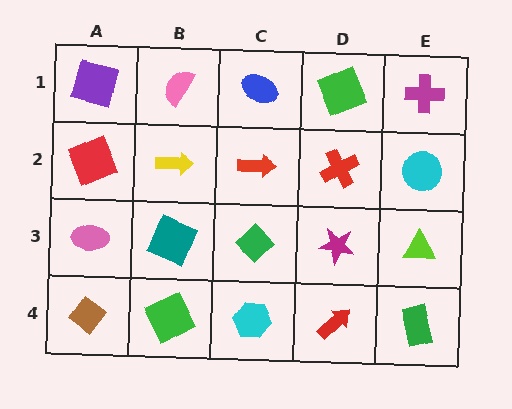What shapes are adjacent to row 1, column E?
A cyan circle (row 2, column E), a green square (row 1, column D).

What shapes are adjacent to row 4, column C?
A green diamond (row 3, column C), a green square (row 4, column B), a red arrow (row 4, column D).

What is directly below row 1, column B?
A yellow arrow.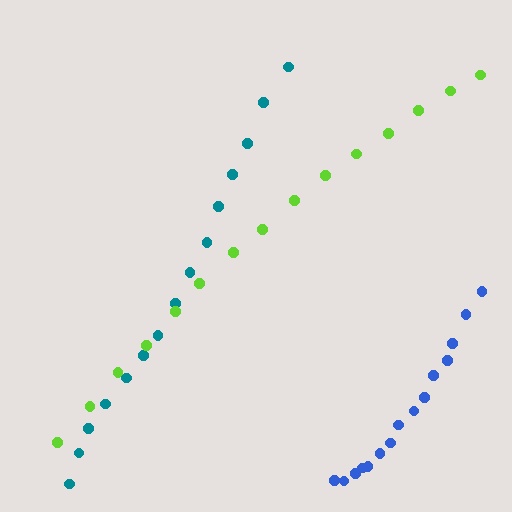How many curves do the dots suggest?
There are 3 distinct paths.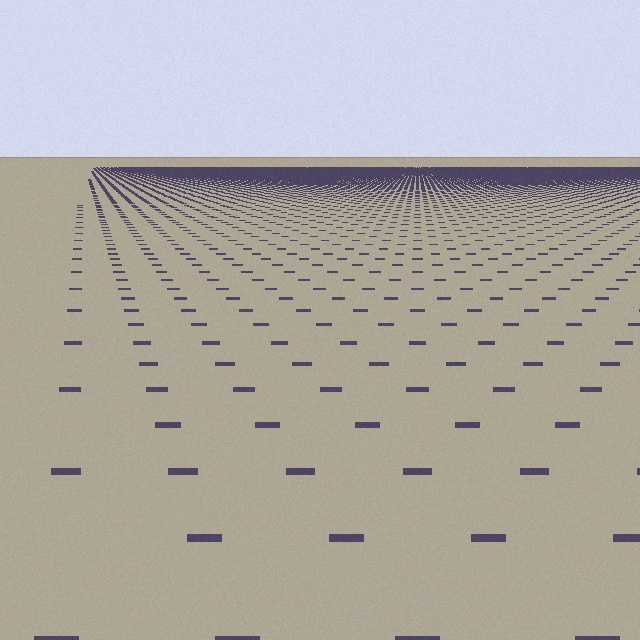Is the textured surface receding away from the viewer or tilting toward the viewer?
The surface is receding away from the viewer. Texture elements get smaller and denser toward the top.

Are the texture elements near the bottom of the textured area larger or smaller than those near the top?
Larger. Near the bottom, elements are closer to the viewer and appear at a bigger on-screen size.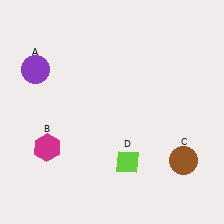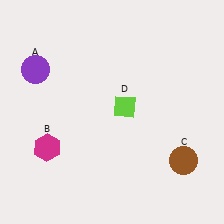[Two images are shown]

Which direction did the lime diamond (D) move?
The lime diamond (D) moved up.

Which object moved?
The lime diamond (D) moved up.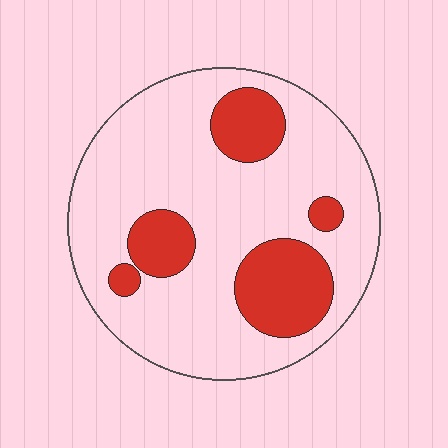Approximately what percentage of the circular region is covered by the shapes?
Approximately 25%.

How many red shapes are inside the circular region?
5.